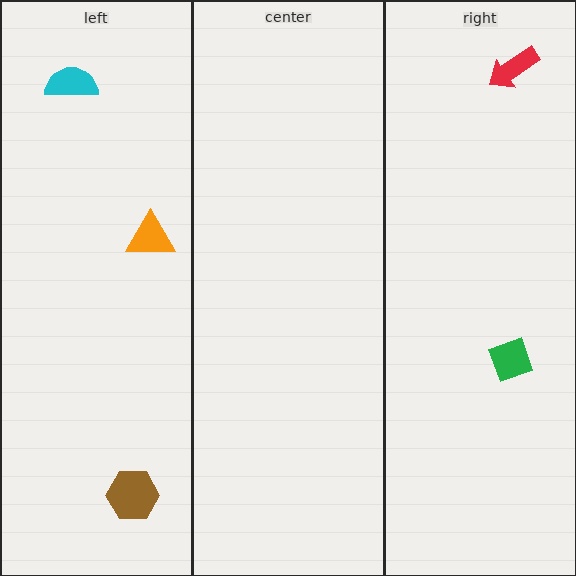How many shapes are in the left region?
3.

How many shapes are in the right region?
2.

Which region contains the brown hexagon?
The left region.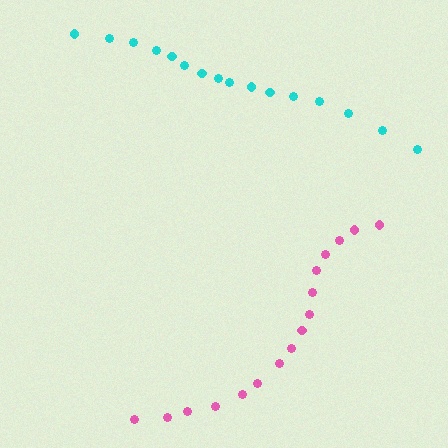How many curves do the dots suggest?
There are 2 distinct paths.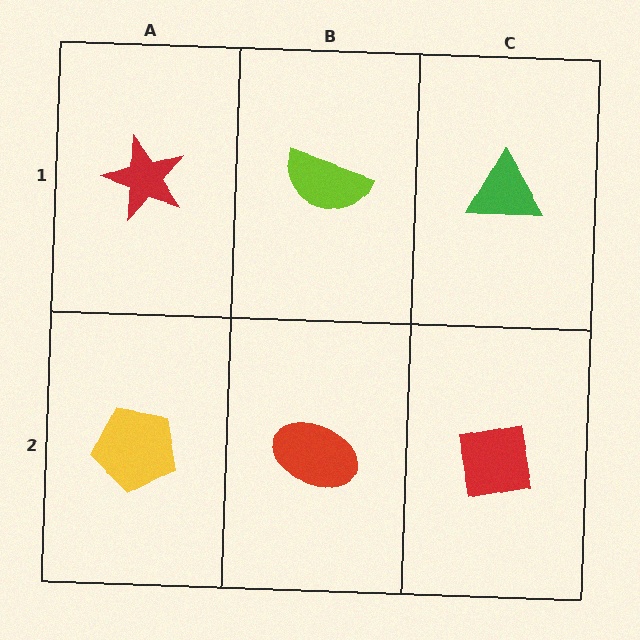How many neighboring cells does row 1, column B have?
3.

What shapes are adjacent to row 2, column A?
A red star (row 1, column A), a red ellipse (row 2, column B).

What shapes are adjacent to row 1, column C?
A red square (row 2, column C), a lime semicircle (row 1, column B).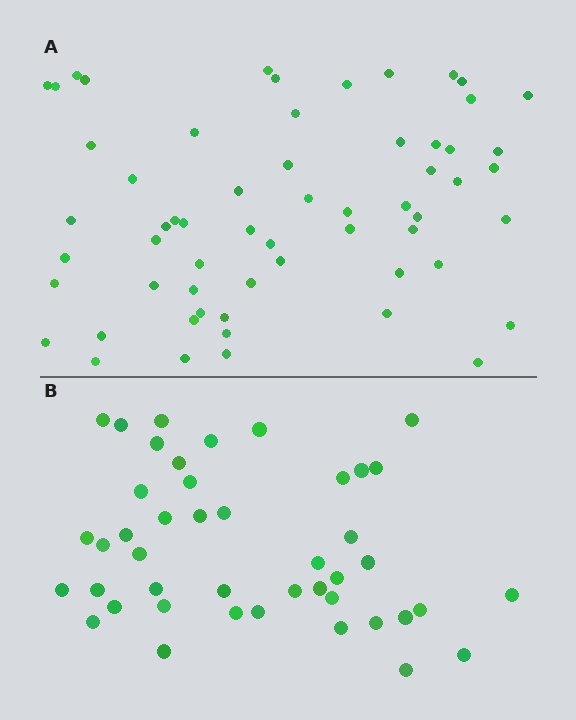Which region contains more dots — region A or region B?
Region A (the top region) has more dots.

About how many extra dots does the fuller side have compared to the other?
Region A has approximately 15 more dots than region B.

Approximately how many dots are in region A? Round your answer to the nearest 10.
About 60 dots.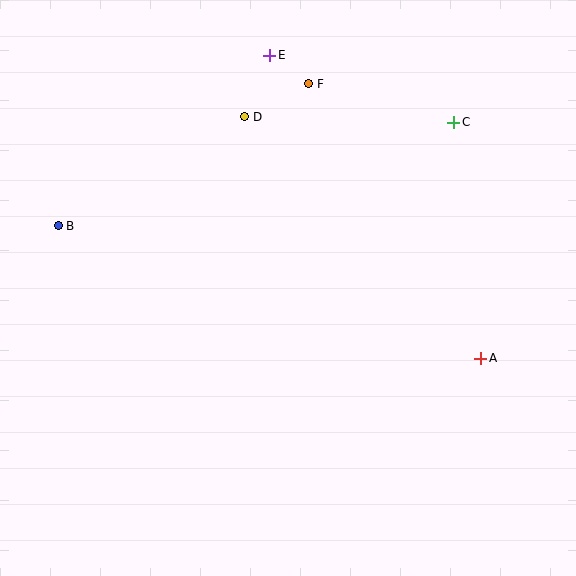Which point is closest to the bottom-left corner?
Point B is closest to the bottom-left corner.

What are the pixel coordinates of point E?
Point E is at (270, 55).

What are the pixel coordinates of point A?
Point A is at (481, 358).